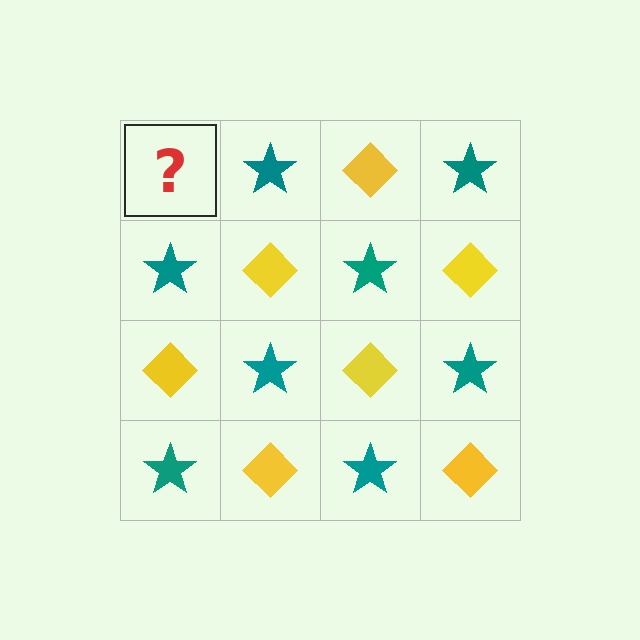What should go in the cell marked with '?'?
The missing cell should contain a yellow diamond.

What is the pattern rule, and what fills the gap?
The rule is that it alternates yellow diamond and teal star in a checkerboard pattern. The gap should be filled with a yellow diamond.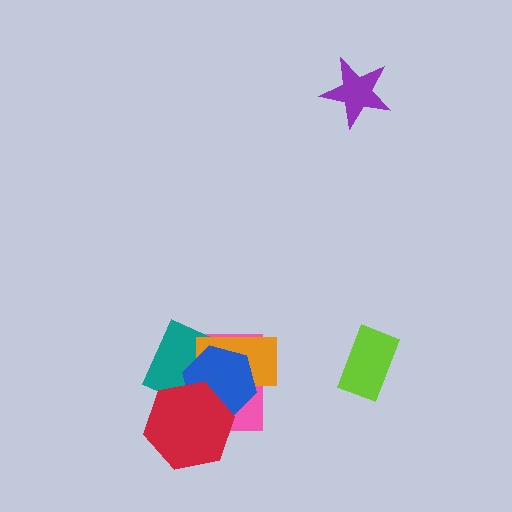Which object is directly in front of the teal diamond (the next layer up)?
The orange rectangle is directly in front of the teal diamond.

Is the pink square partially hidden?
Yes, it is partially covered by another shape.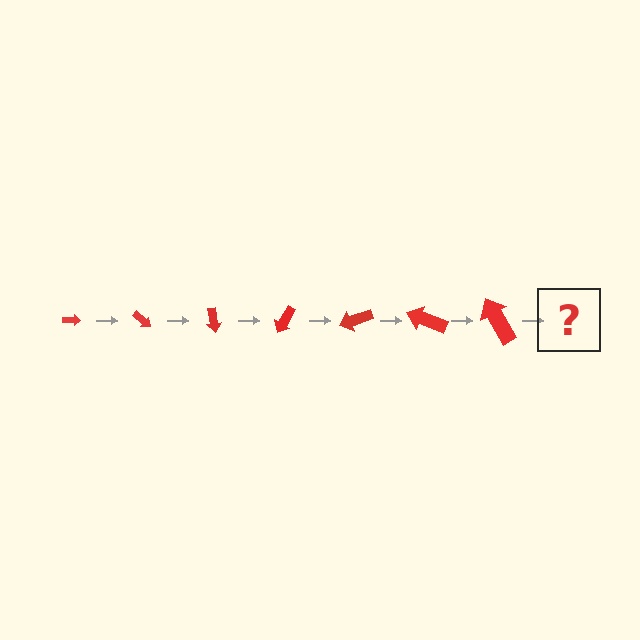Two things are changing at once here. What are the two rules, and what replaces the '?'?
The two rules are that the arrow grows larger each step and it rotates 40 degrees each step. The '?' should be an arrow, larger than the previous one and rotated 280 degrees from the start.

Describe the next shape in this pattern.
It should be an arrow, larger than the previous one and rotated 280 degrees from the start.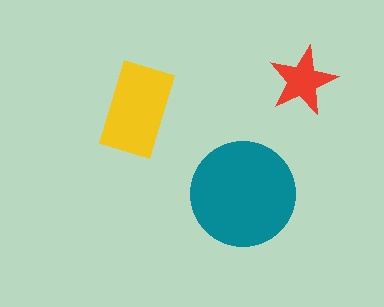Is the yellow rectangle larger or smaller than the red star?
Larger.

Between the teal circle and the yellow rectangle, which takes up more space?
The teal circle.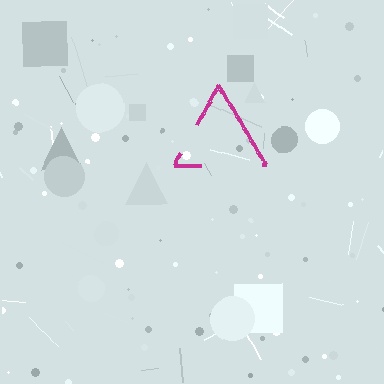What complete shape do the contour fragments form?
The contour fragments form a triangle.